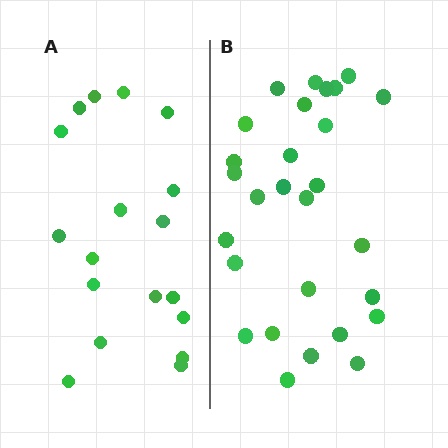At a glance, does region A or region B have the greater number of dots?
Region B (the right region) has more dots.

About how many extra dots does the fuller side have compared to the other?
Region B has roughly 10 or so more dots than region A.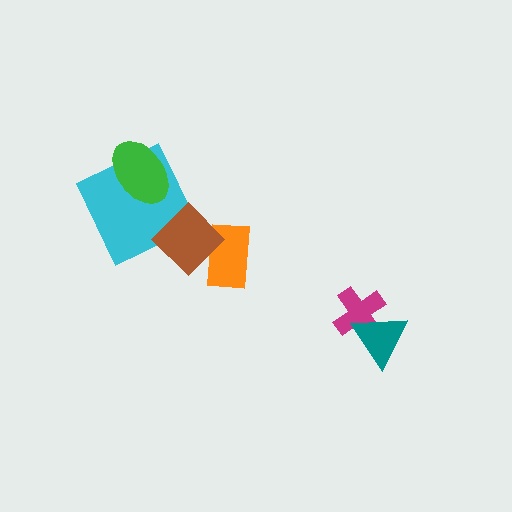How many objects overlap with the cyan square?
2 objects overlap with the cyan square.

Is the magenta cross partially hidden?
Yes, it is partially covered by another shape.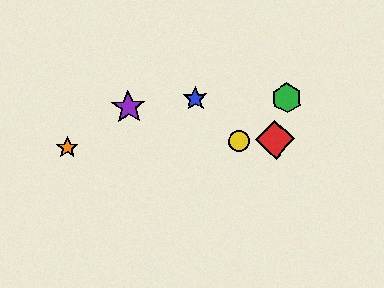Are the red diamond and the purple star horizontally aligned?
No, the red diamond is at y≈140 and the purple star is at y≈107.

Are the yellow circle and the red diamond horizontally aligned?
Yes, both are at y≈141.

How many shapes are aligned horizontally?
3 shapes (the red diamond, the yellow circle, the orange star) are aligned horizontally.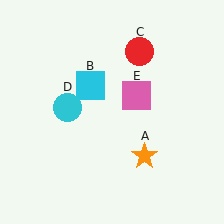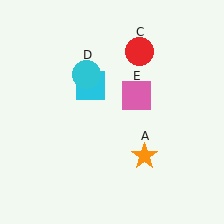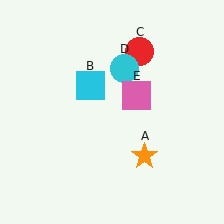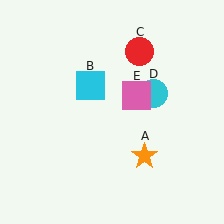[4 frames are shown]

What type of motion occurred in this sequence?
The cyan circle (object D) rotated clockwise around the center of the scene.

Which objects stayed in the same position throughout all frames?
Orange star (object A) and cyan square (object B) and red circle (object C) and pink square (object E) remained stationary.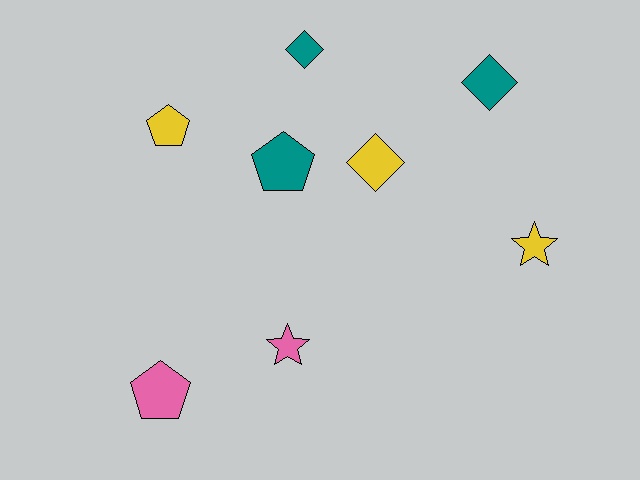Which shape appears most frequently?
Diamond, with 3 objects.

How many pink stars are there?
There is 1 pink star.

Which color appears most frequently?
Teal, with 3 objects.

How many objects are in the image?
There are 8 objects.